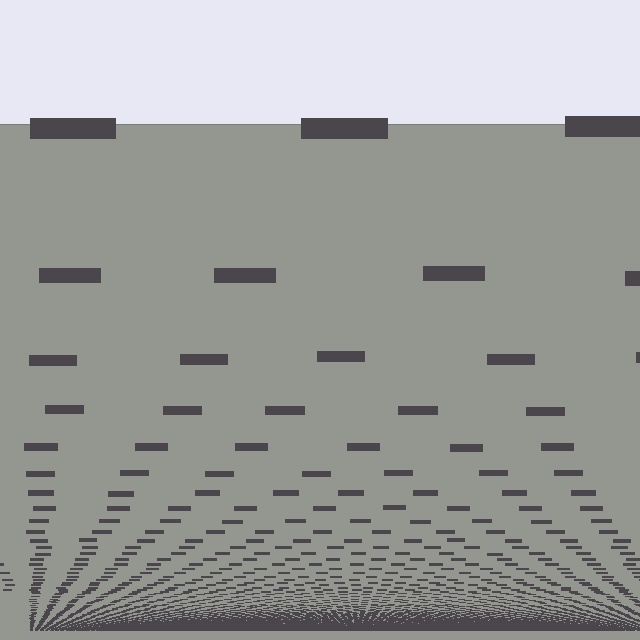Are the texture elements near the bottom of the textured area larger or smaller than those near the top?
Smaller. The gradient is inverted — elements near the bottom are smaller and denser.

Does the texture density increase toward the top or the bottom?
Density increases toward the bottom.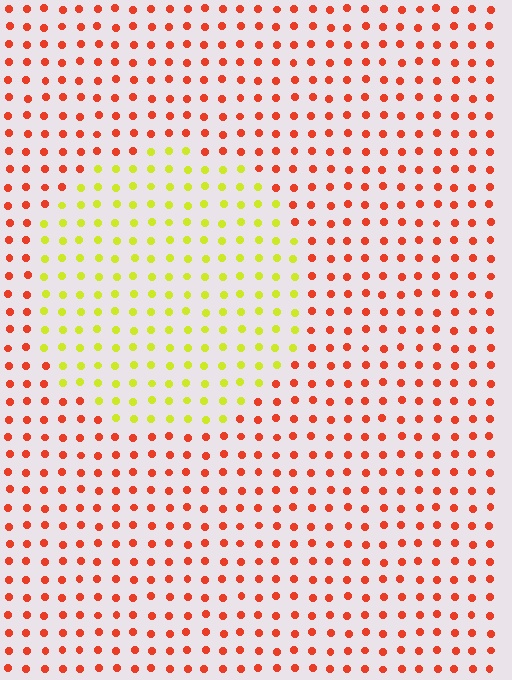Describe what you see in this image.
The image is filled with small red elements in a uniform arrangement. A circle-shaped region is visible where the elements are tinted to a slightly different hue, forming a subtle color boundary.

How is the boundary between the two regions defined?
The boundary is defined purely by a slight shift in hue (about 62 degrees). Spacing, size, and orientation are identical on both sides.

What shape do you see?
I see a circle.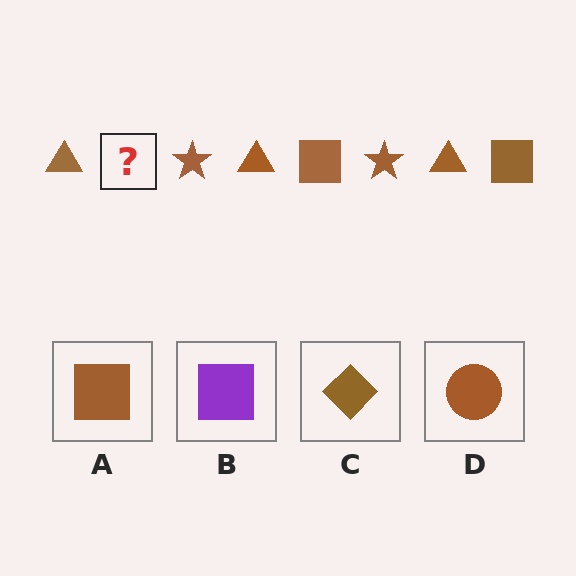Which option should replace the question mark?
Option A.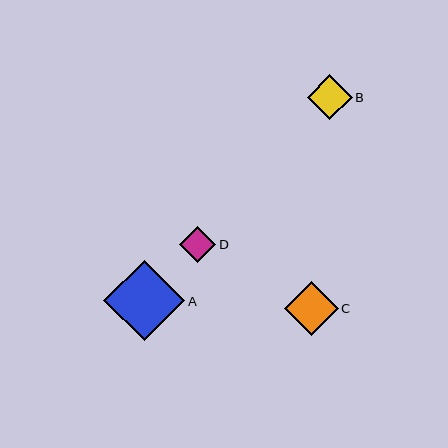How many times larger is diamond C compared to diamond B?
Diamond C is approximately 1.2 times the size of diamond B.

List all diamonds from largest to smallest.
From largest to smallest: A, C, B, D.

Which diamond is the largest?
Diamond A is the largest with a size of approximately 81 pixels.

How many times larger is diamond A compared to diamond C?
Diamond A is approximately 1.5 times the size of diamond C.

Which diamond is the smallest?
Diamond D is the smallest with a size of approximately 36 pixels.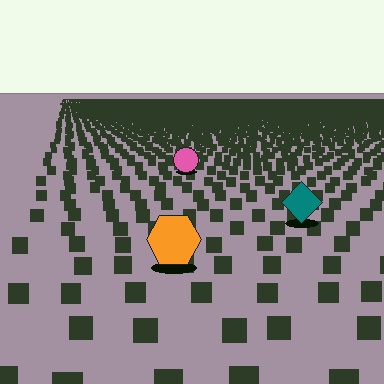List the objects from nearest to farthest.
From nearest to farthest: the orange hexagon, the teal diamond, the pink circle.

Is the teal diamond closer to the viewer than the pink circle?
Yes. The teal diamond is closer — you can tell from the texture gradient: the ground texture is coarser near it.